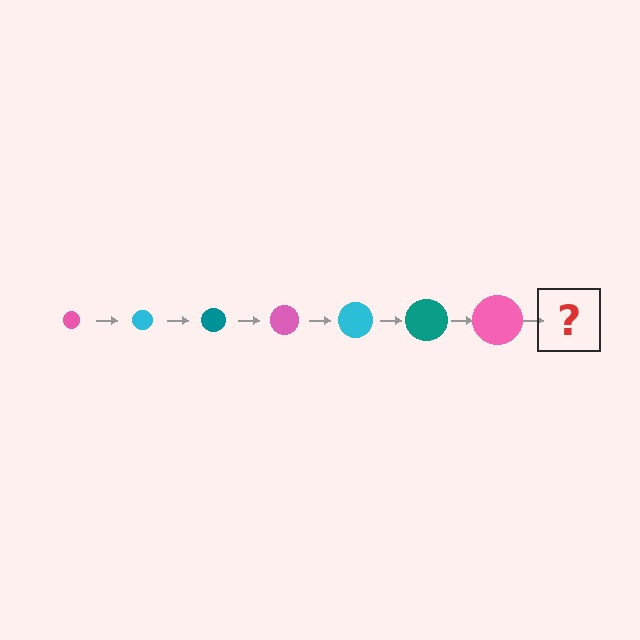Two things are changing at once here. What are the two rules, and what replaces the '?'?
The two rules are that the circle grows larger each step and the color cycles through pink, cyan, and teal. The '?' should be a cyan circle, larger than the previous one.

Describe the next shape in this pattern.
It should be a cyan circle, larger than the previous one.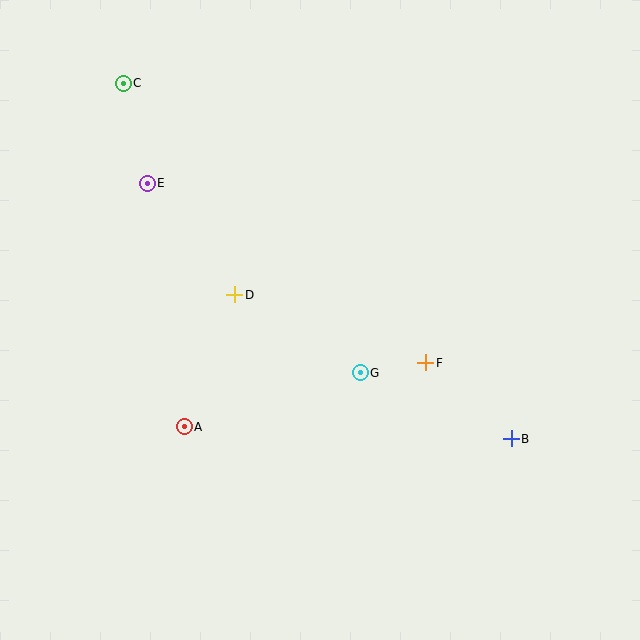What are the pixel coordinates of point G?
Point G is at (360, 373).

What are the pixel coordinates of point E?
Point E is at (147, 183).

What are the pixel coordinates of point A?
Point A is at (184, 427).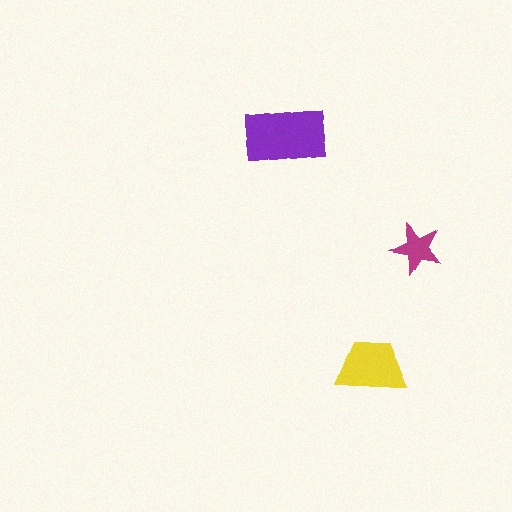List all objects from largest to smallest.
The purple rectangle, the yellow trapezoid, the magenta star.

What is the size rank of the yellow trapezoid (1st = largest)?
2nd.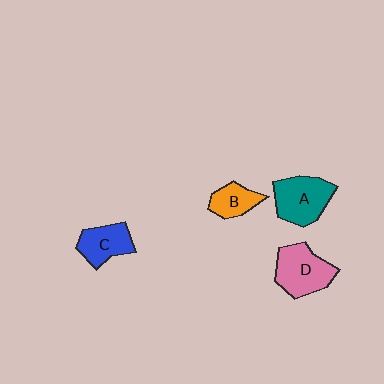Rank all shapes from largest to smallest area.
From largest to smallest: D (pink), A (teal), C (blue), B (orange).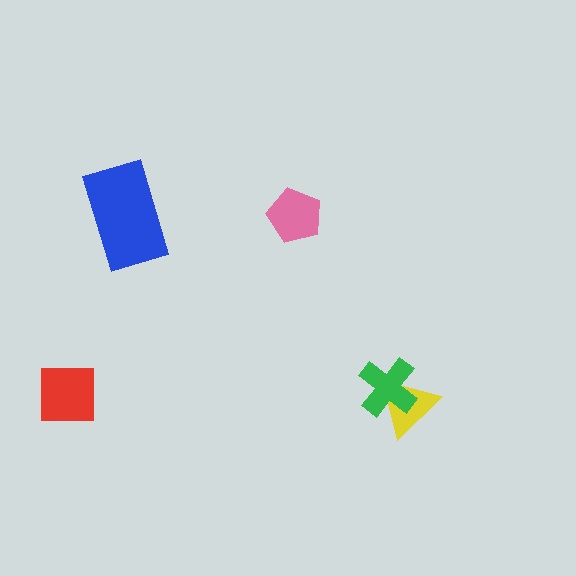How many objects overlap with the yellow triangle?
1 object overlaps with the yellow triangle.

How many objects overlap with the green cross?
1 object overlaps with the green cross.